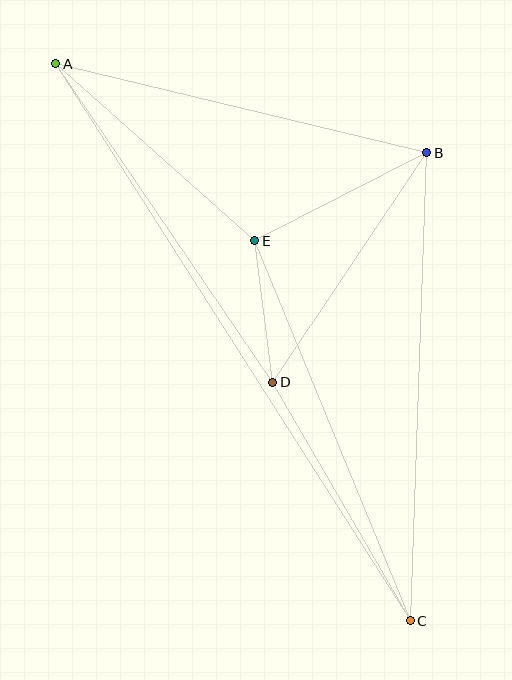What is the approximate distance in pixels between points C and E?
The distance between C and E is approximately 410 pixels.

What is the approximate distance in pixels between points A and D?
The distance between A and D is approximately 385 pixels.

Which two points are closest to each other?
Points D and E are closest to each other.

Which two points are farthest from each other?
Points A and C are farthest from each other.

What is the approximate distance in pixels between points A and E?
The distance between A and E is approximately 267 pixels.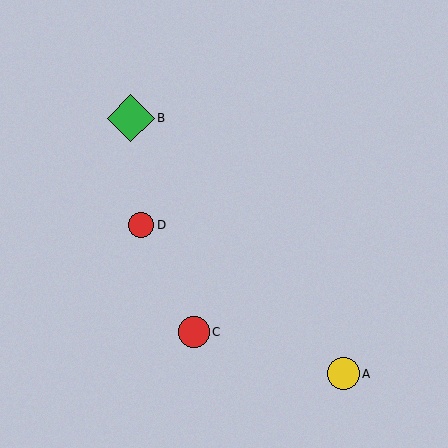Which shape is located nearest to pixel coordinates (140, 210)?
The red circle (labeled D) at (141, 225) is nearest to that location.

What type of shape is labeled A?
Shape A is a yellow circle.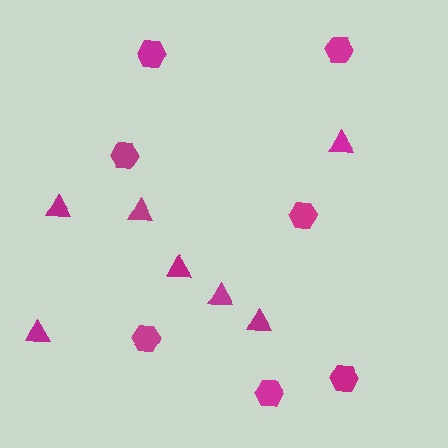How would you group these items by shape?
There are 2 groups: one group of hexagons (7) and one group of triangles (7).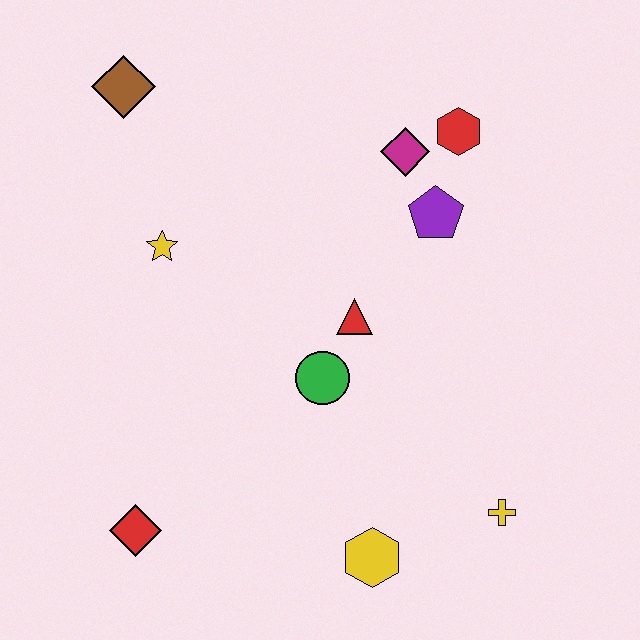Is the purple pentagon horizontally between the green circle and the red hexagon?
Yes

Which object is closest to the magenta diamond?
The red hexagon is closest to the magenta diamond.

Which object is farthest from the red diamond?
The red hexagon is farthest from the red diamond.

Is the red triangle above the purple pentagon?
No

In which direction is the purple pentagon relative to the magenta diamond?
The purple pentagon is below the magenta diamond.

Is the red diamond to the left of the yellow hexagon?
Yes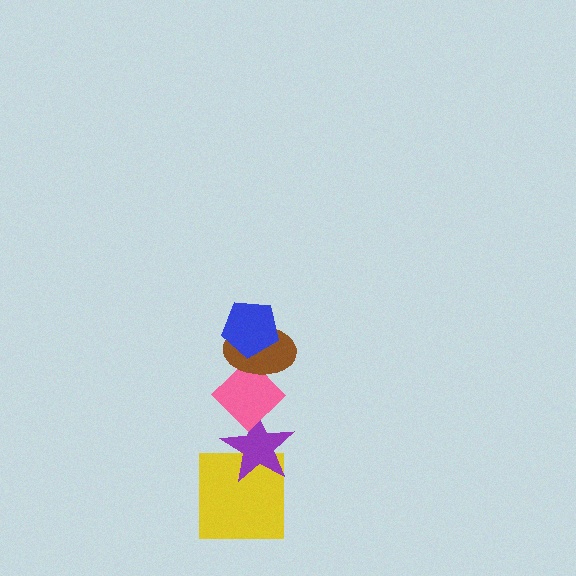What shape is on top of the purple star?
The pink diamond is on top of the purple star.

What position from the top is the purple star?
The purple star is 4th from the top.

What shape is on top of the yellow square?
The purple star is on top of the yellow square.